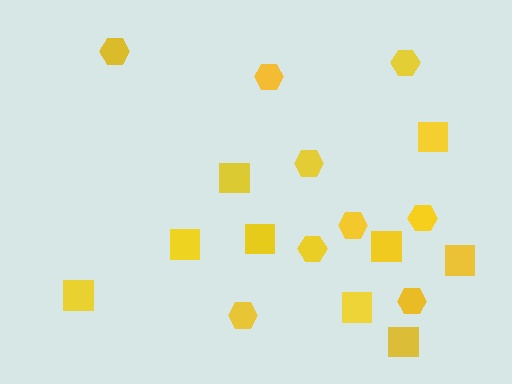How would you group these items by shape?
There are 2 groups: one group of hexagons (9) and one group of squares (9).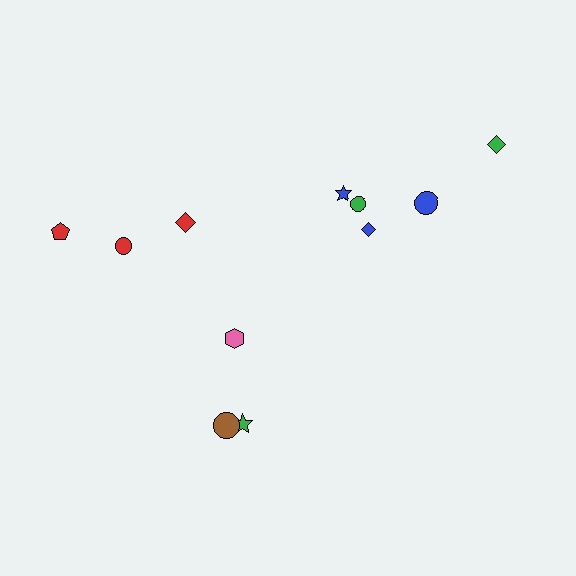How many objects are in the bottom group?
There are 3 objects.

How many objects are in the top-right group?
There are 5 objects.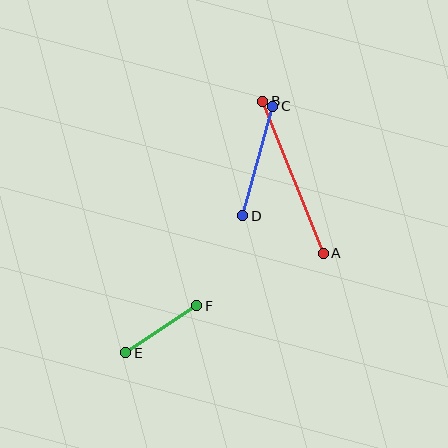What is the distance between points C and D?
The distance is approximately 113 pixels.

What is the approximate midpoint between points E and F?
The midpoint is at approximately (161, 329) pixels.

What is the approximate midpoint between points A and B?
The midpoint is at approximately (293, 177) pixels.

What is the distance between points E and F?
The distance is approximately 85 pixels.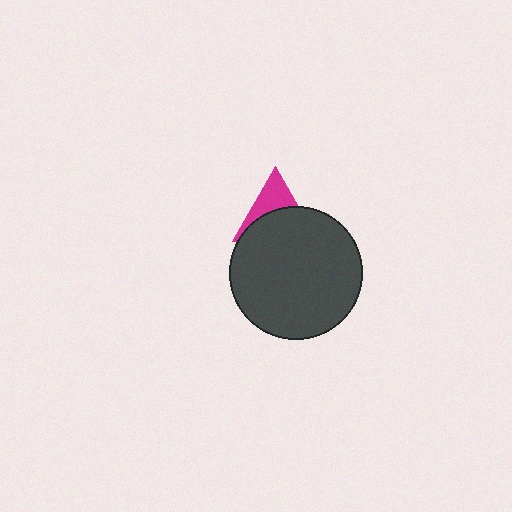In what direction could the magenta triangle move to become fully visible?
The magenta triangle could move up. That would shift it out from behind the dark gray circle entirely.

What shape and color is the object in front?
The object in front is a dark gray circle.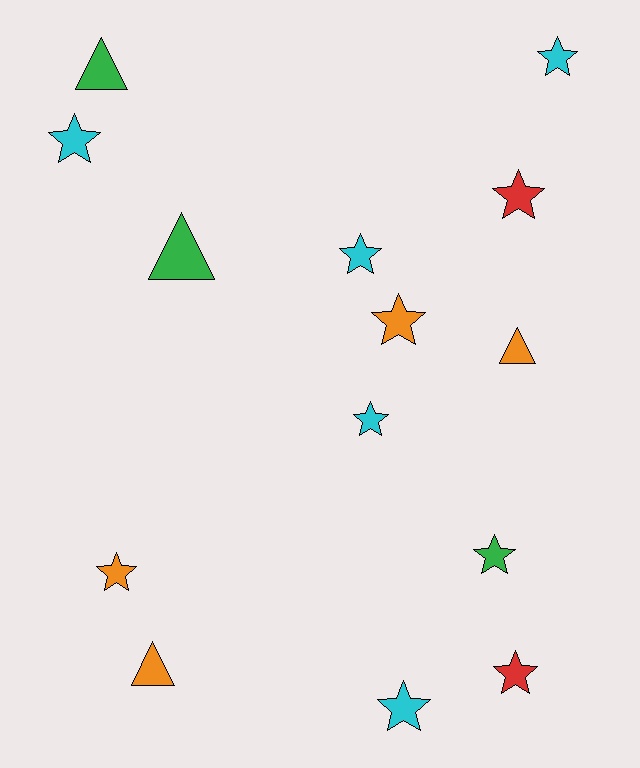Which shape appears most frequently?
Star, with 10 objects.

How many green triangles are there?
There are 2 green triangles.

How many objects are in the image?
There are 14 objects.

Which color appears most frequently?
Cyan, with 5 objects.